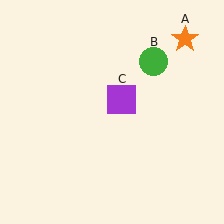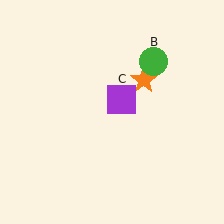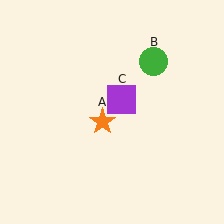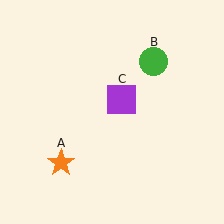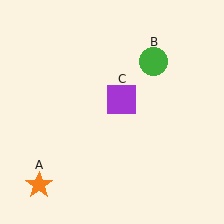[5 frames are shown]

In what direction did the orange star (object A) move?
The orange star (object A) moved down and to the left.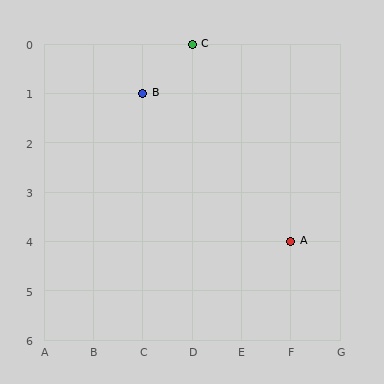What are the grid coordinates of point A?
Point A is at grid coordinates (F, 4).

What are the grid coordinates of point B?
Point B is at grid coordinates (C, 1).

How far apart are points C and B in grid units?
Points C and B are 1 column and 1 row apart (about 1.4 grid units diagonally).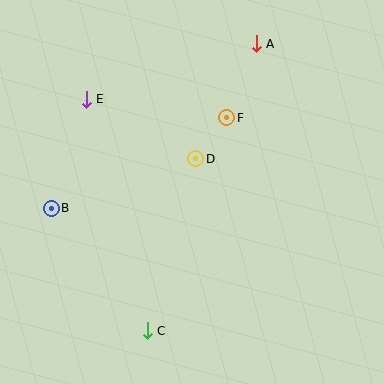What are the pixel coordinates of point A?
Point A is at (256, 44).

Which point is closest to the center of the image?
Point D at (196, 159) is closest to the center.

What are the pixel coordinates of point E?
Point E is at (86, 99).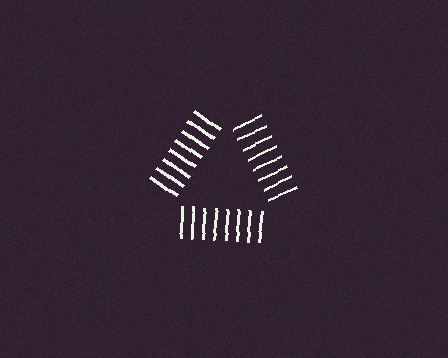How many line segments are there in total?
24 — 8 along each of the 3 edges.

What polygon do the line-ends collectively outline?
An illusory triangle — the line segments terminate on its edges but no continuous stroke is drawn.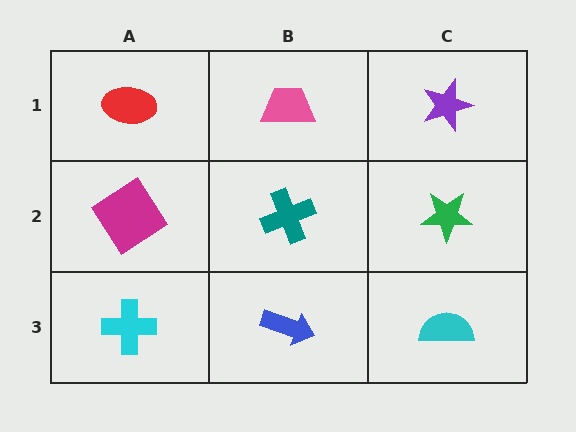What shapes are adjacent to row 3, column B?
A teal cross (row 2, column B), a cyan cross (row 3, column A), a cyan semicircle (row 3, column C).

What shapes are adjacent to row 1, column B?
A teal cross (row 2, column B), a red ellipse (row 1, column A), a purple star (row 1, column C).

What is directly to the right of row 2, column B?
A green star.